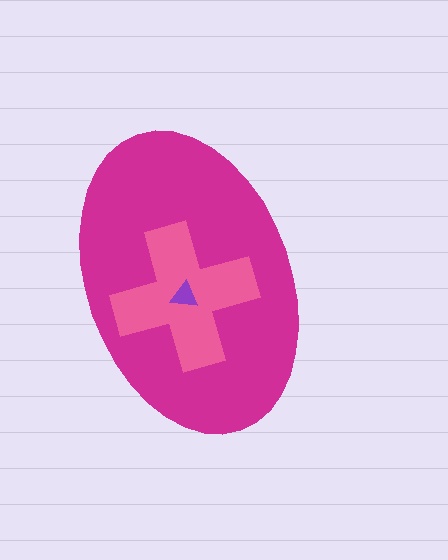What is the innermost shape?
The purple triangle.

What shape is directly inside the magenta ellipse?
The pink cross.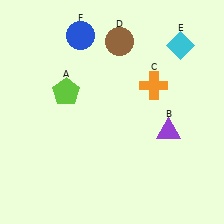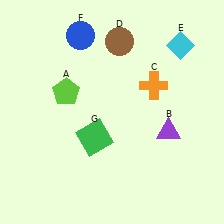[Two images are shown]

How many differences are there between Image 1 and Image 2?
There is 1 difference between the two images.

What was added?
A green square (G) was added in Image 2.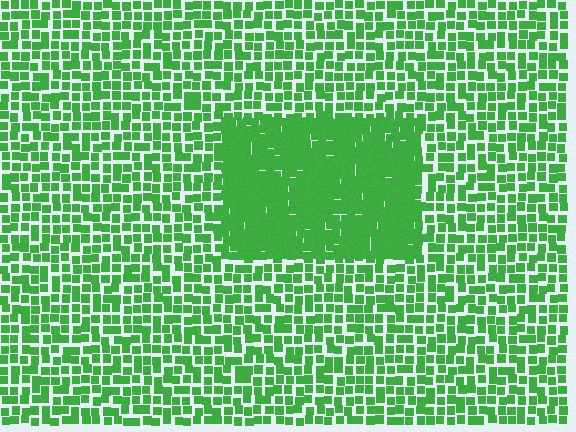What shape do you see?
I see a rectangle.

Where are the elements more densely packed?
The elements are more densely packed inside the rectangle boundary.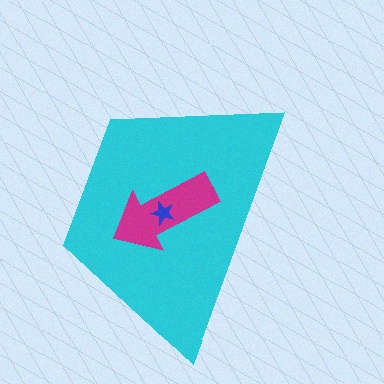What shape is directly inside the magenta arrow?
The blue star.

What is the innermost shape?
The blue star.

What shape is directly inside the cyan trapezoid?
The magenta arrow.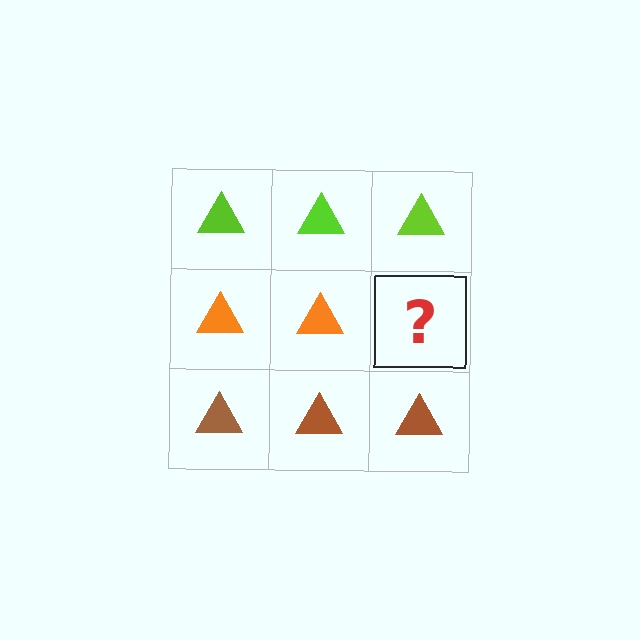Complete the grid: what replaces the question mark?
The question mark should be replaced with an orange triangle.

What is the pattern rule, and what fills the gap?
The rule is that each row has a consistent color. The gap should be filled with an orange triangle.